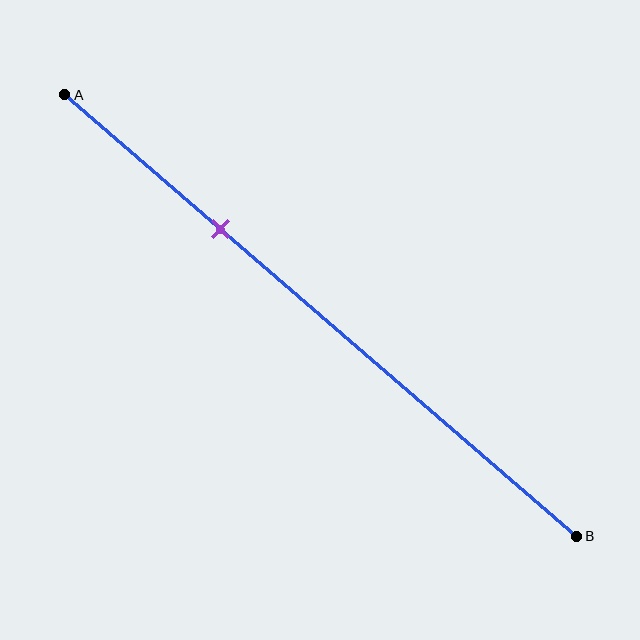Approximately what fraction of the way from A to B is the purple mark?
The purple mark is approximately 30% of the way from A to B.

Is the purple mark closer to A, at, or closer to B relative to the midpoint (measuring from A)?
The purple mark is closer to point A than the midpoint of segment AB.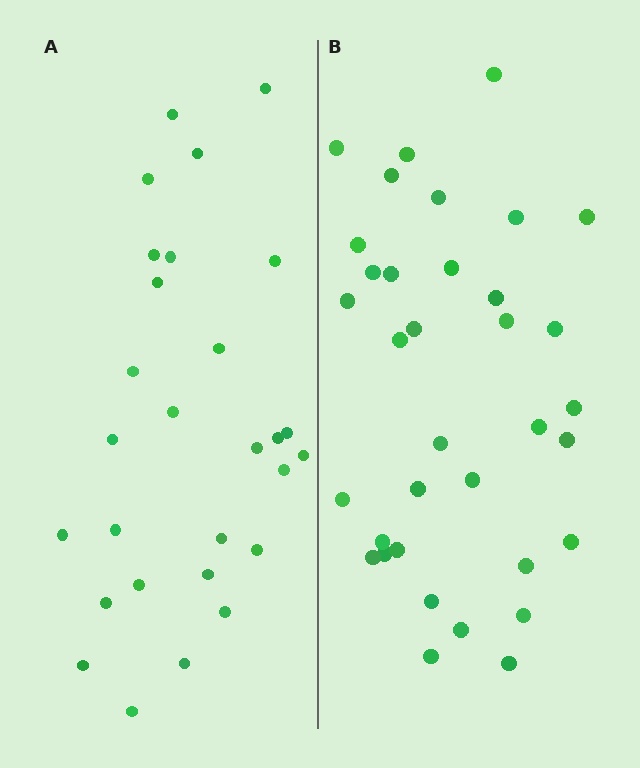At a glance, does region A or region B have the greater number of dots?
Region B (the right region) has more dots.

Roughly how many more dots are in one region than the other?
Region B has roughly 8 or so more dots than region A.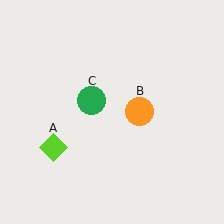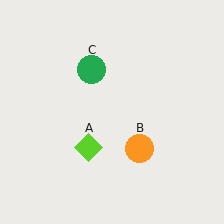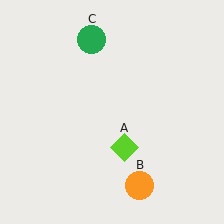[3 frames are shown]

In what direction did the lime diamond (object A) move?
The lime diamond (object A) moved right.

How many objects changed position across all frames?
3 objects changed position: lime diamond (object A), orange circle (object B), green circle (object C).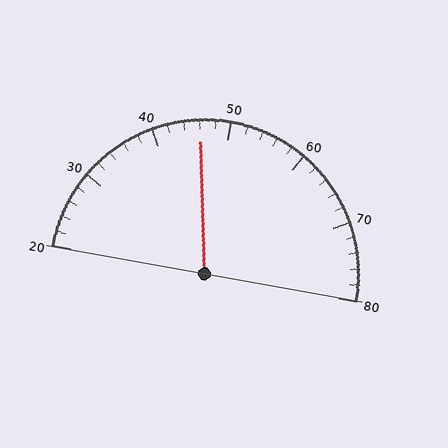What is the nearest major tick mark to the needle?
The nearest major tick mark is 50.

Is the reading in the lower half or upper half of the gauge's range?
The reading is in the lower half of the range (20 to 80).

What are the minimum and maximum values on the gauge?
The gauge ranges from 20 to 80.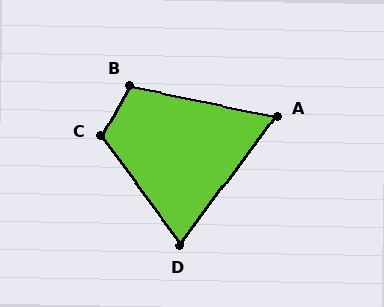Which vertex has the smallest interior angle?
A, at approximately 65 degrees.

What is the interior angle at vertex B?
Approximately 107 degrees (obtuse).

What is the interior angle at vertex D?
Approximately 73 degrees (acute).